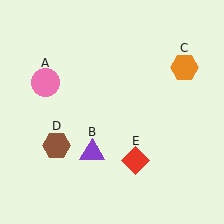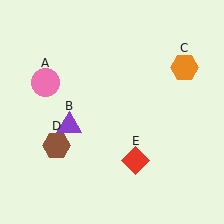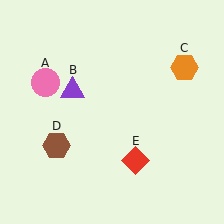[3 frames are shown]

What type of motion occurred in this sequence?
The purple triangle (object B) rotated clockwise around the center of the scene.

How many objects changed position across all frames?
1 object changed position: purple triangle (object B).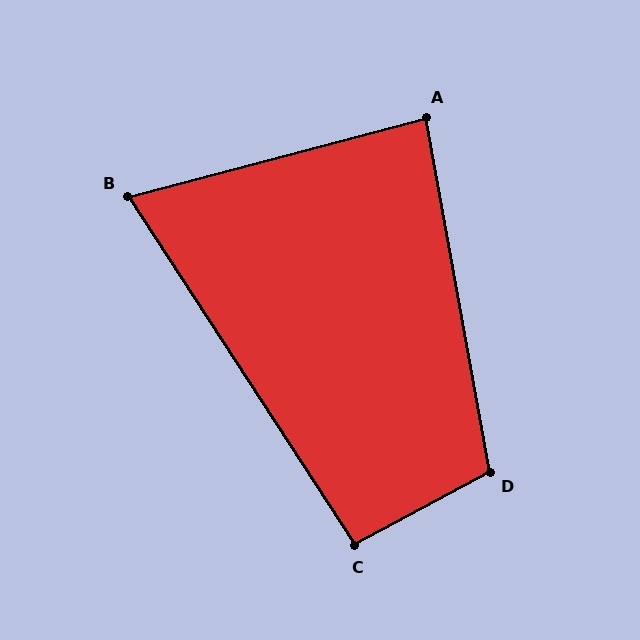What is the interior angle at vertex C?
Approximately 95 degrees (approximately right).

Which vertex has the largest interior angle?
D, at approximately 108 degrees.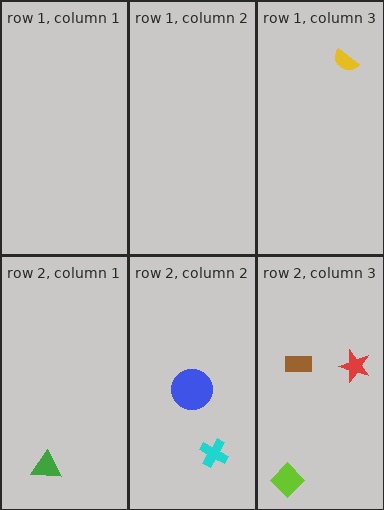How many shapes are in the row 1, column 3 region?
1.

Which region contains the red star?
The row 2, column 3 region.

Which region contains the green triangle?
The row 2, column 1 region.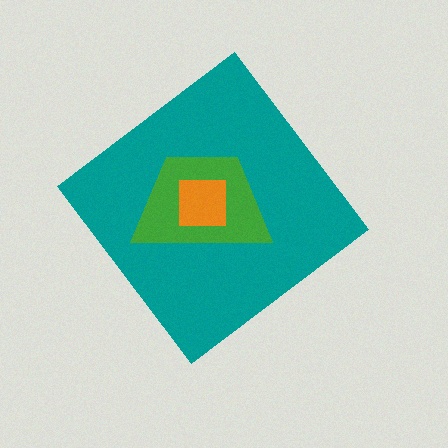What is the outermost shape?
The teal diamond.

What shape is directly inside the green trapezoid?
The orange square.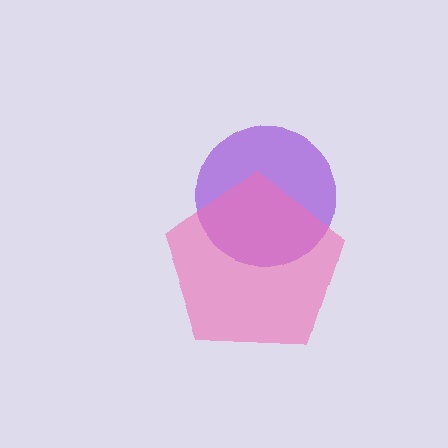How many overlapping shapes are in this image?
There are 2 overlapping shapes in the image.